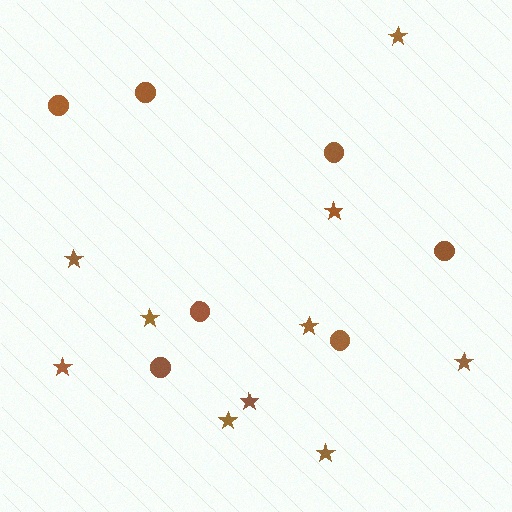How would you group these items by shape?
There are 2 groups: one group of circles (7) and one group of stars (10).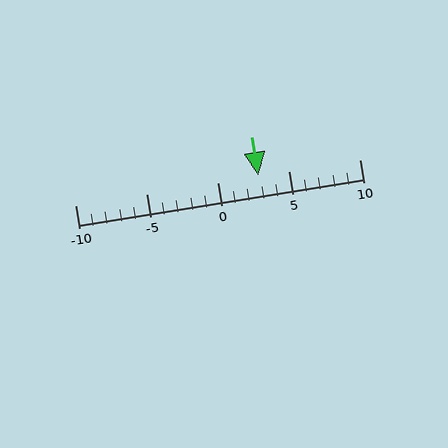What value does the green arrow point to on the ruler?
The green arrow points to approximately 3.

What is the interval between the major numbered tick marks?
The major tick marks are spaced 5 units apart.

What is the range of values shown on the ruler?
The ruler shows values from -10 to 10.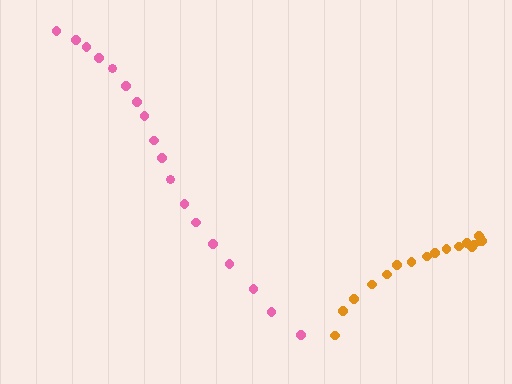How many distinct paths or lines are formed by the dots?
There are 2 distinct paths.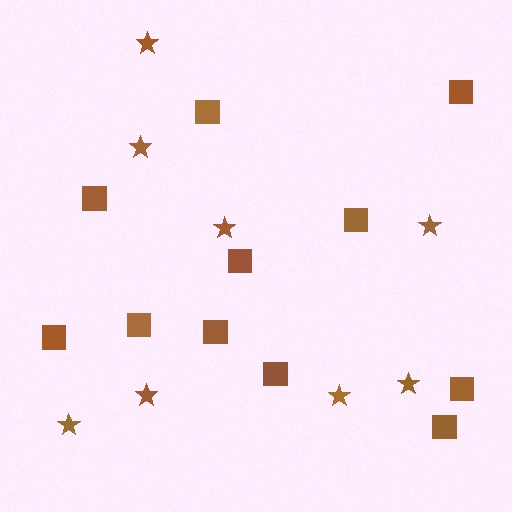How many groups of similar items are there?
There are 2 groups: one group of squares (11) and one group of stars (8).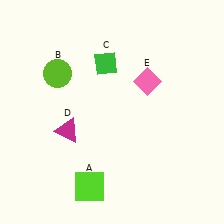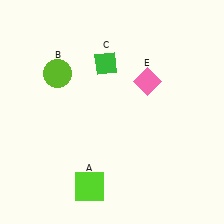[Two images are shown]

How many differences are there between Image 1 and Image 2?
There is 1 difference between the two images.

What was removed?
The magenta triangle (D) was removed in Image 2.